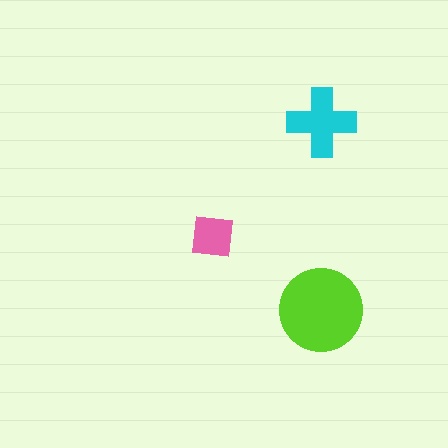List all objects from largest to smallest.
The lime circle, the cyan cross, the pink square.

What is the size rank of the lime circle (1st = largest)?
1st.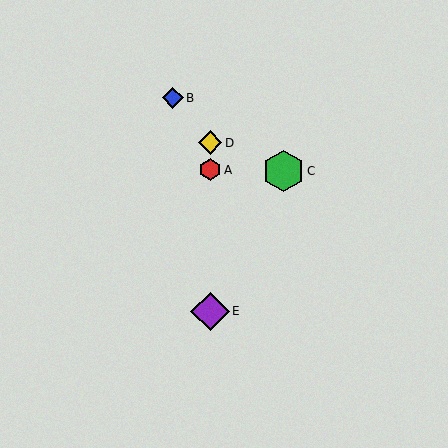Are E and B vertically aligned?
No, E is at x≈210 and B is at x≈173.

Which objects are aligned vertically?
Objects A, D, E are aligned vertically.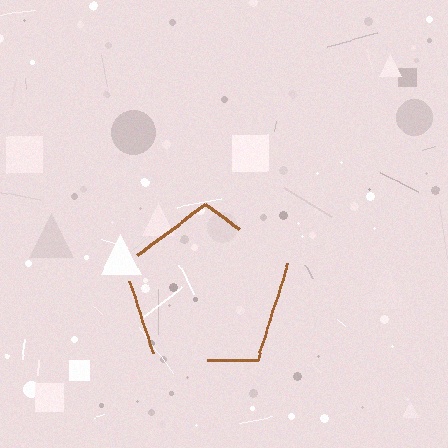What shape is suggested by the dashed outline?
The dashed outline suggests a pentagon.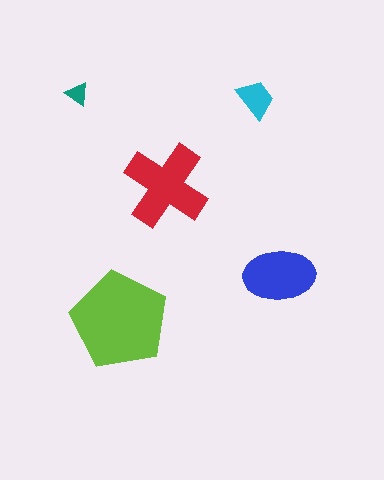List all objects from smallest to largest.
The teal triangle, the cyan trapezoid, the blue ellipse, the red cross, the lime pentagon.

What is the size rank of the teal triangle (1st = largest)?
5th.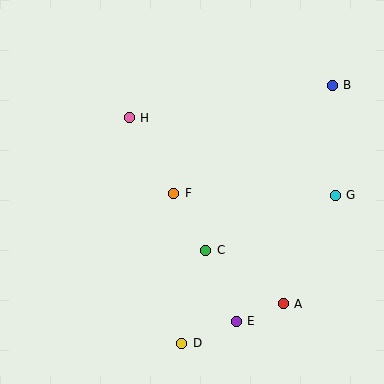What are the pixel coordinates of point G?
Point G is at (335, 195).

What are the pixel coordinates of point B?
Point B is at (332, 85).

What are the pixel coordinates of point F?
Point F is at (174, 193).